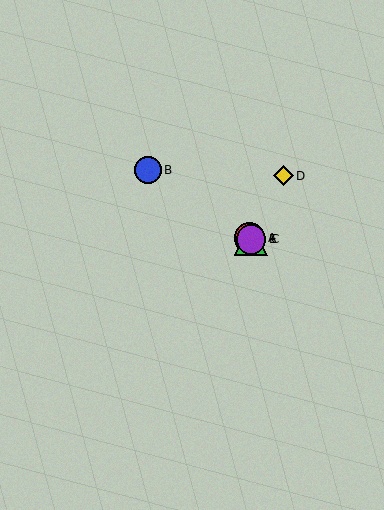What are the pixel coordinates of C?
Object C is at (251, 239).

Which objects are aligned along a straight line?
Objects A, B, C, E are aligned along a straight line.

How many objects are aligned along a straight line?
4 objects (A, B, C, E) are aligned along a straight line.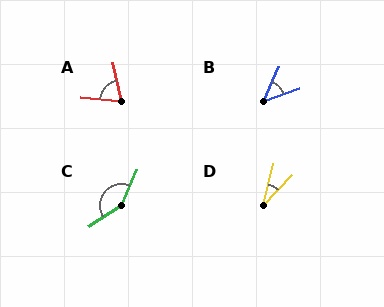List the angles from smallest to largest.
D (29°), B (45°), A (71°), C (146°).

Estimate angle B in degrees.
Approximately 45 degrees.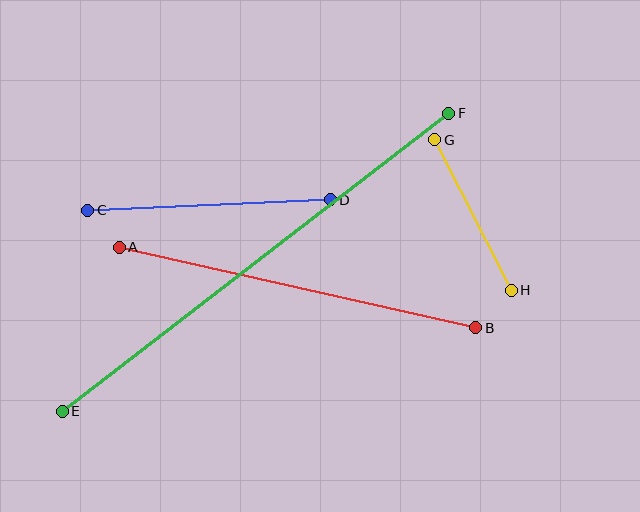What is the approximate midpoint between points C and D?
The midpoint is at approximately (209, 205) pixels.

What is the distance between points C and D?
The distance is approximately 243 pixels.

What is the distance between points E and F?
The distance is approximately 488 pixels.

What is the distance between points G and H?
The distance is approximately 169 pixels.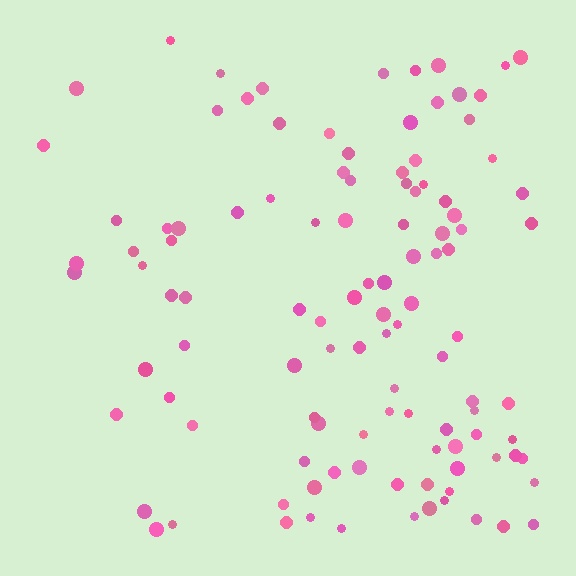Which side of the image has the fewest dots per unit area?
The left.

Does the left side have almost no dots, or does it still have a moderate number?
Still a moderate number, just noticeably fewer than the right.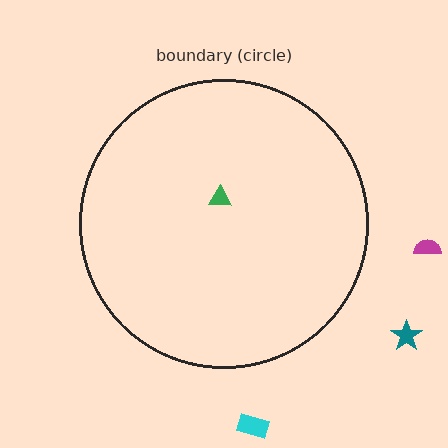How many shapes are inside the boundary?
1 inside, 3 outside.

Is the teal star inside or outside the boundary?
Outside.